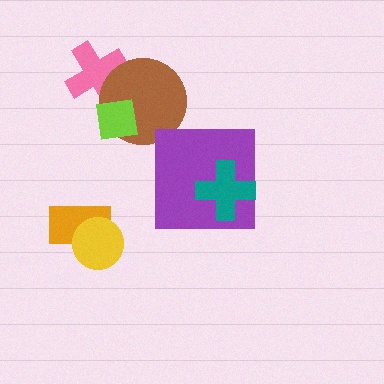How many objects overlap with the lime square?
2 objects overlap with the lime square.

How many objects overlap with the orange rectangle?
1 object overlaps with the orange rectangle.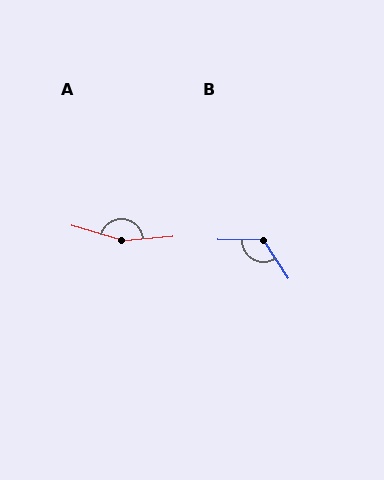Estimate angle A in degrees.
Approximately 159 degrees.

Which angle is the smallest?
B, at approximately 124 degrees.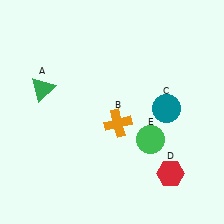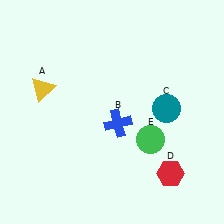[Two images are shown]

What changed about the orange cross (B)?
In Image 1, B is orange. In Image 2, it changed to blue.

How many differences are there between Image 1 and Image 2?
There are 2 differences between the two images.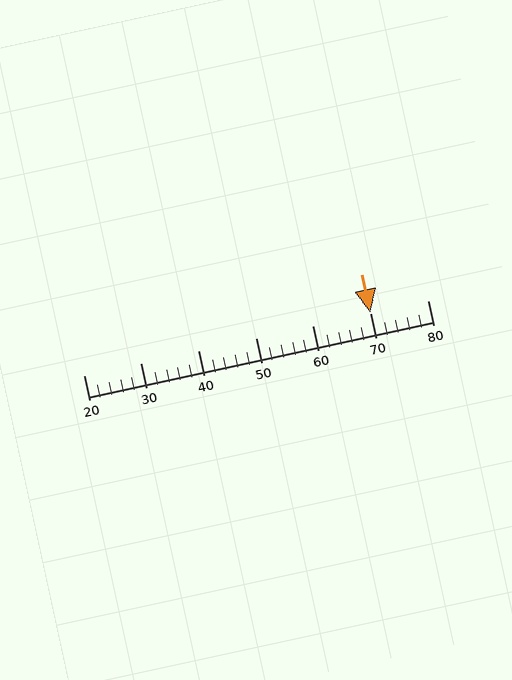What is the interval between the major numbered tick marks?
The major tick marks are spaced 10 units apart.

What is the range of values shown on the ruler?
The ruler shows values from 20 to 80.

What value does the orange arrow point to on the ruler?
The orange arrow points to approximately 70.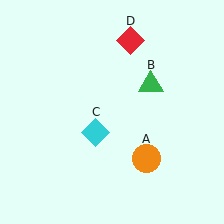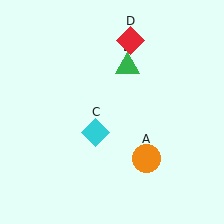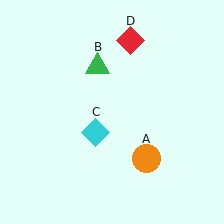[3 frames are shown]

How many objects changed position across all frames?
1 object changed position: green triangle (object B).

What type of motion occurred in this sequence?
The green triangle (object B) rotated counterclockwise around the center of the scene.